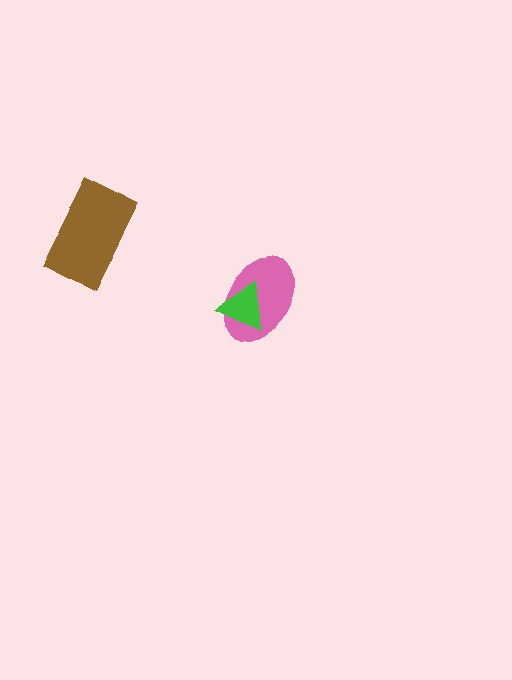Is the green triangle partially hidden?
No, no other shape covers it.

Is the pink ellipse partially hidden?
Yes, it is partially covered by another shape.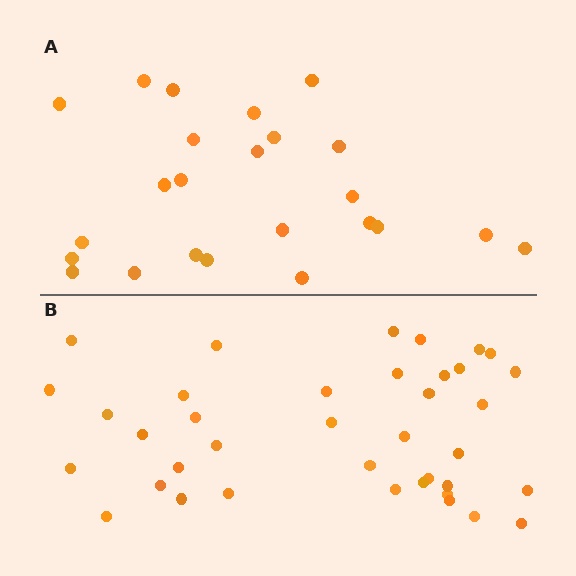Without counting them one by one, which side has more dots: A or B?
Region B (the bottom region) has more dots.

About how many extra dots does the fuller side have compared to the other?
Region B has approximately 15 more dots than region A.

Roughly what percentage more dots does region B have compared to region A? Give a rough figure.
About 60% more.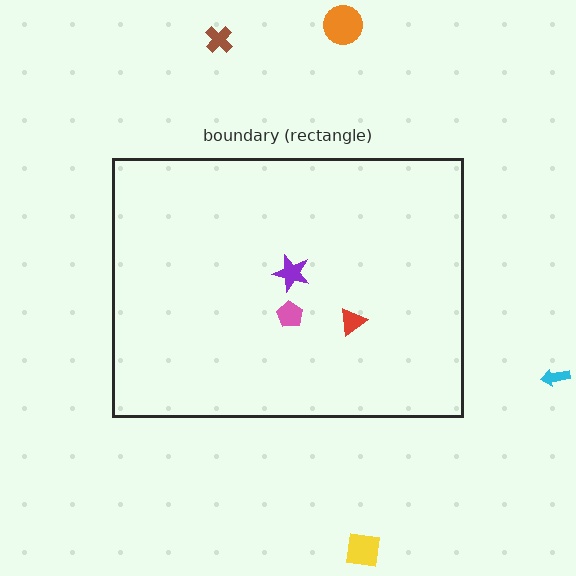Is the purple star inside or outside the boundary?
Inside.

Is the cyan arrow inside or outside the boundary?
Outside.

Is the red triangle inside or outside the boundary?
Inside.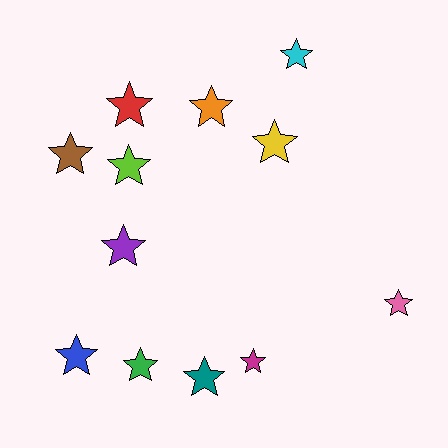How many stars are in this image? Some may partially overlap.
There are 12 stars.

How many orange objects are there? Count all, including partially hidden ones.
There is 1 orange object.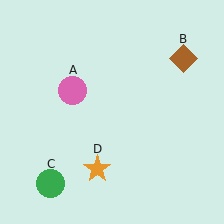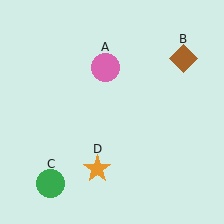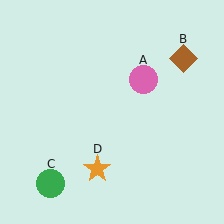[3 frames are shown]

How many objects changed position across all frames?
1 object changed position: pink circle (object A).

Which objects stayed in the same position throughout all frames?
Brown diamond (object B) and green circle (object C) and orange star (object D) remained stationary.